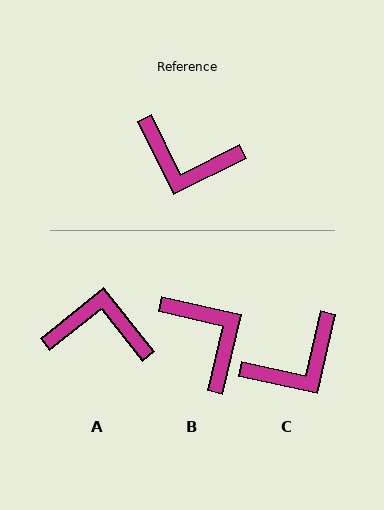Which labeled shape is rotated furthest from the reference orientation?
A, about 168 degrees away.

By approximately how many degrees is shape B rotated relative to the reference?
Approximately 140 degrees counter-clockwise.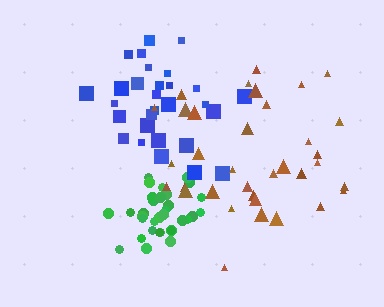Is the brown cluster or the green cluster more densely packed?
Green.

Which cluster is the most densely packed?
Green.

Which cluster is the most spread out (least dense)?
Brown.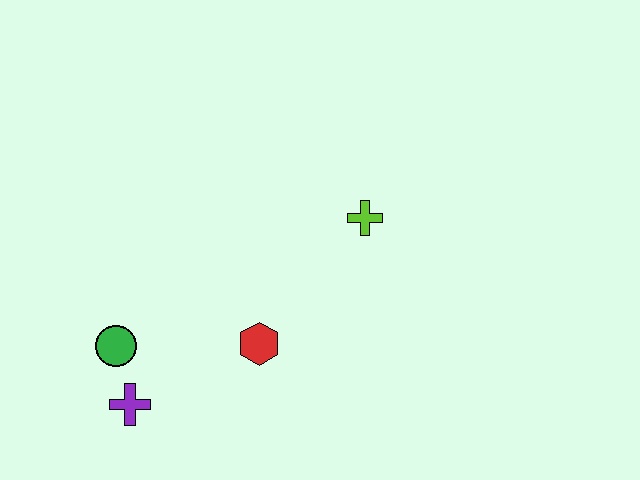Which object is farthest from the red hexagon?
The lime cross is farthest from the red hexagon.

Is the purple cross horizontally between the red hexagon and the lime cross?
No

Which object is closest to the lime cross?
The red hexagon is closest to the lime cross.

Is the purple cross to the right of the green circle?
Yes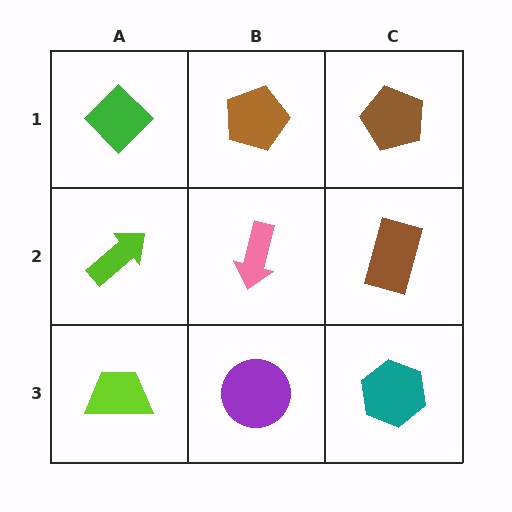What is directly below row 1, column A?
A lime arrow.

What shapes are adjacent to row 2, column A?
A green diamond (row 1, column A), a lime trapezoid (row 3, column A), a pink arrow (row 2, column B).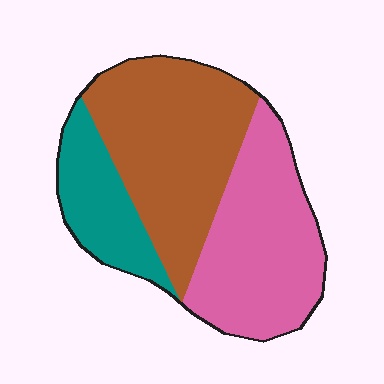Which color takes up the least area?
Teal, at roughly 20%.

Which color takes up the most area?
Brown, at roughly 45%.